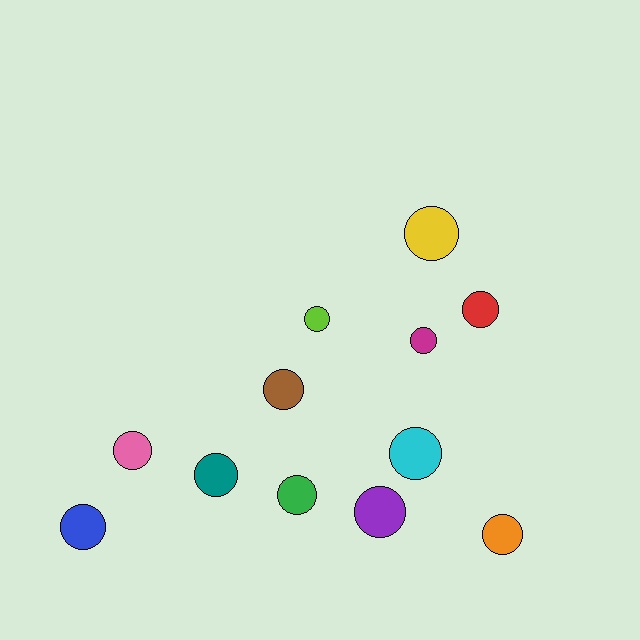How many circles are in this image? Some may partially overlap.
There are 12 circles.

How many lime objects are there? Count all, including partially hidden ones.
There is 1 lime object.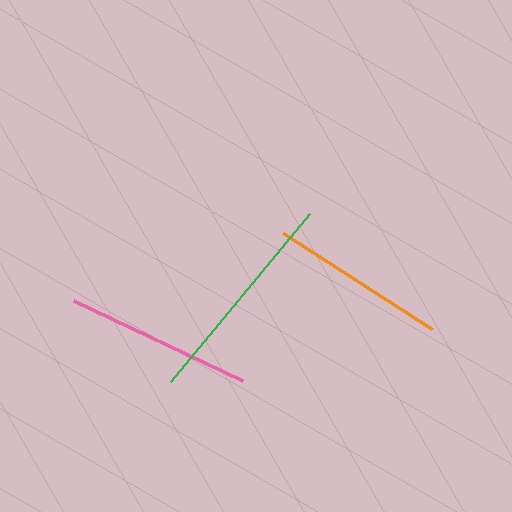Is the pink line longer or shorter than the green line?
The green line is longer than the pink line.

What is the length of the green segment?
The green segment is approximately 218 pixels long.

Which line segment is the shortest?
The orange line is the shortest at approximately 177 pixels.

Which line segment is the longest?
The green line is the longest at approximately 218 pixels.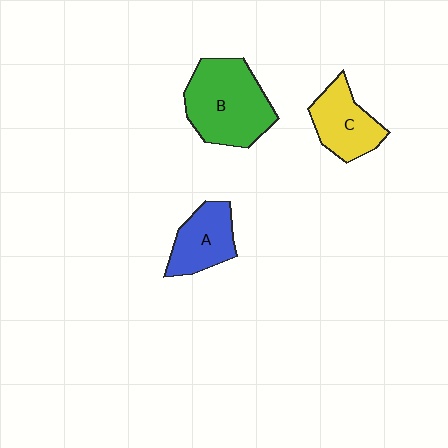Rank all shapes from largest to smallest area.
From largest to smallest: B (green), C (yellow), A (blue).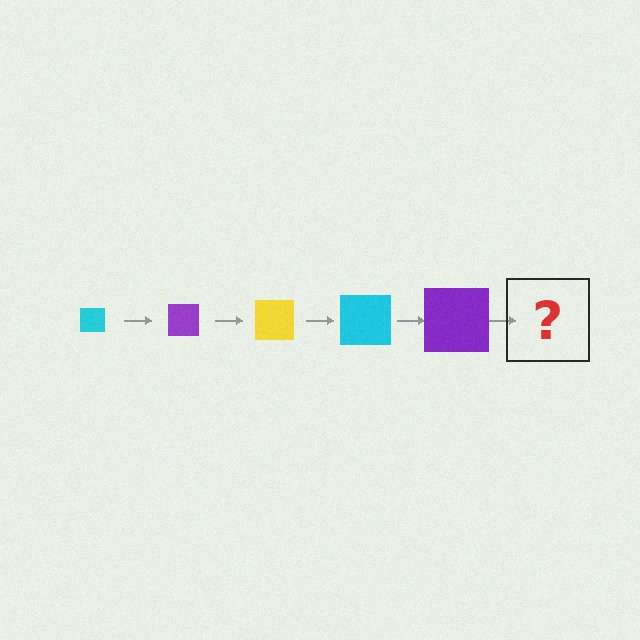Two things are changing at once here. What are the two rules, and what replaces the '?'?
The two rules are that the square grows larger each step and the color cycles through cyan, purple, and yellow. The '?' should be a yellow square, larger than the previous one.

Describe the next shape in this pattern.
It should be a yellow square, larger than the previous one.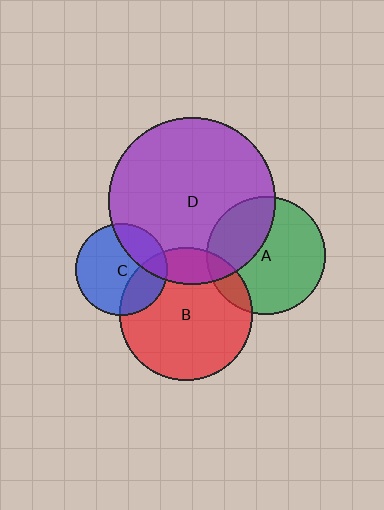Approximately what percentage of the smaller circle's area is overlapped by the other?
Approximately 20%.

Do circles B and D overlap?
Yes.